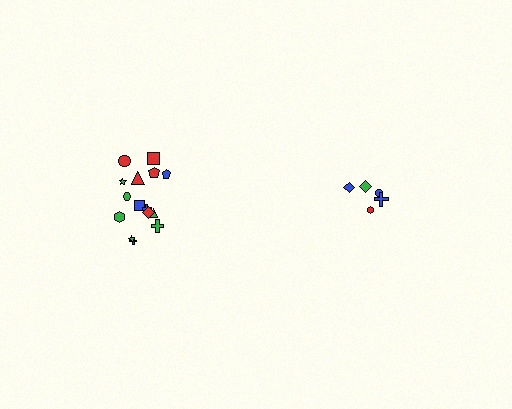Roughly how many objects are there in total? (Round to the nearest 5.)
Roughly 20 objects in total.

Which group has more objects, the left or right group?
The left group.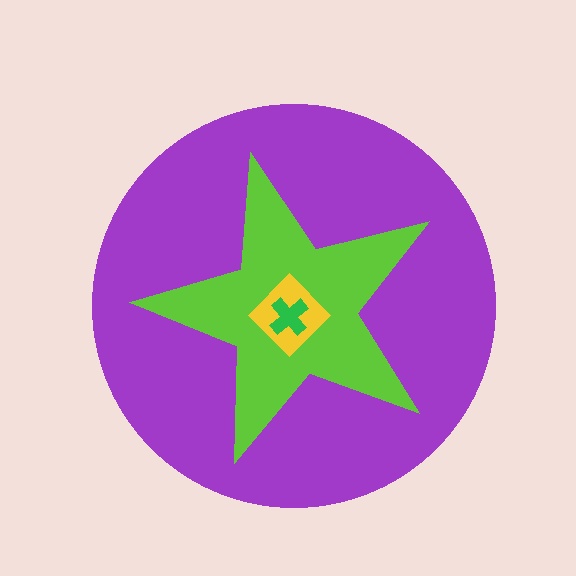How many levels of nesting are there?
4.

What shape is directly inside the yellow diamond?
The green cross.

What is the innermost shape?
The green cross.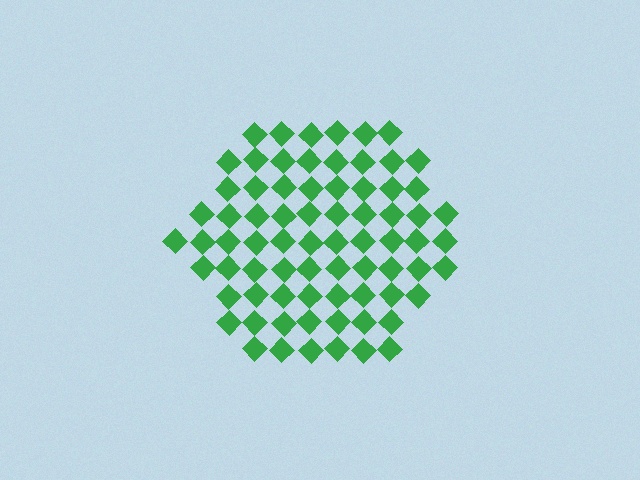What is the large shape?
The large shape is a hexagon.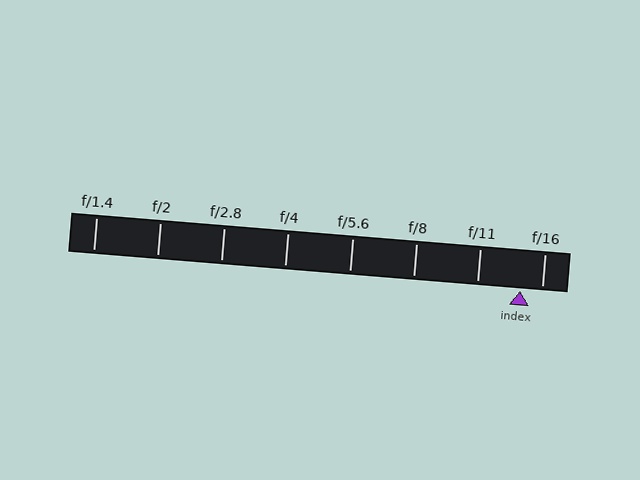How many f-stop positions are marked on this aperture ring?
There are 8 f-stop positions marked.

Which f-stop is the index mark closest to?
The index mark is closest to f/16.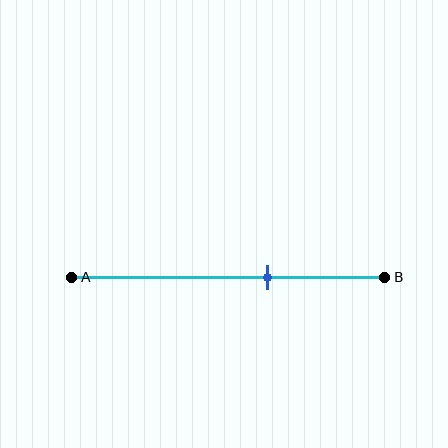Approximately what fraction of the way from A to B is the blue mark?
The blue mark is approximately 65% of the way from A to B.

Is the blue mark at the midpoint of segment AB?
No, the mark is at about 65% from A, not at the 50% midpoint.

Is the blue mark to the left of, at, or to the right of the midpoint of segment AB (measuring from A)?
The blue mark is to the right of the midpoint of segment AB.